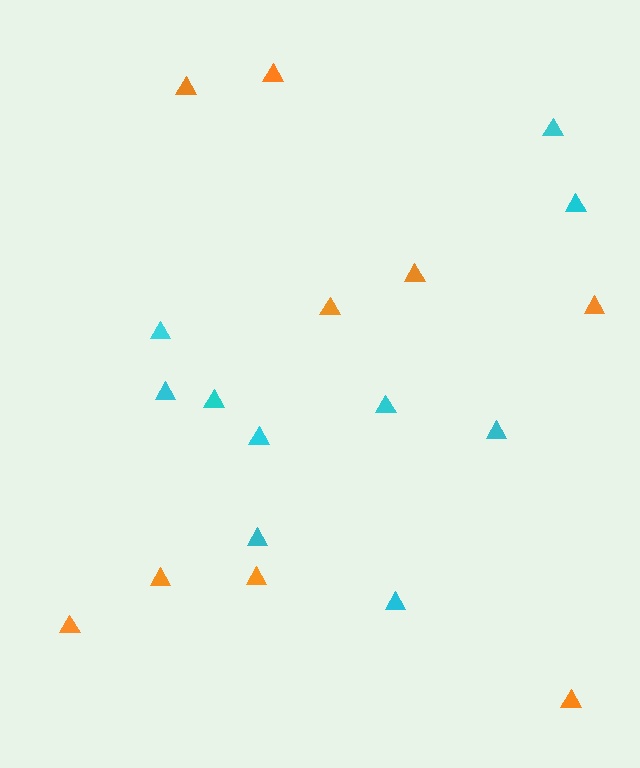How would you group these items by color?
There are 2 groups: one group of orange triangles (9) and one group of cyan triangles (10).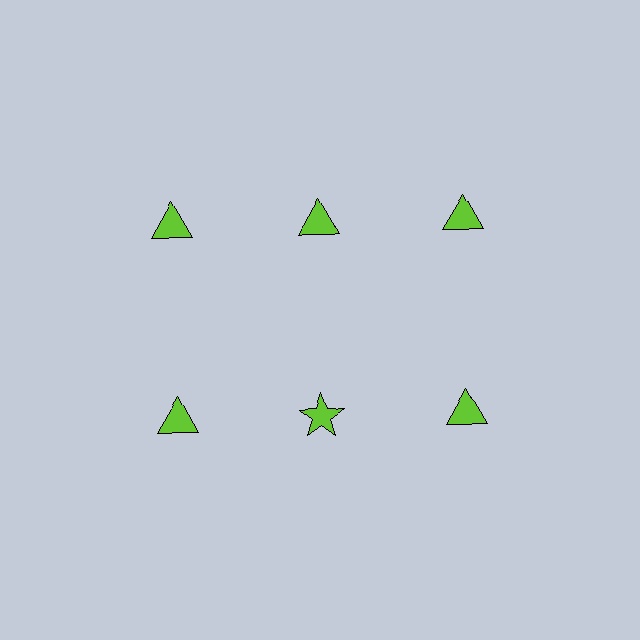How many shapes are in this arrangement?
There are 6 shapes arranged in a grid pattern.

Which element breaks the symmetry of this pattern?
The lime star in the second row, second from left column breaks the symmetry. All other shapes are lime triangles.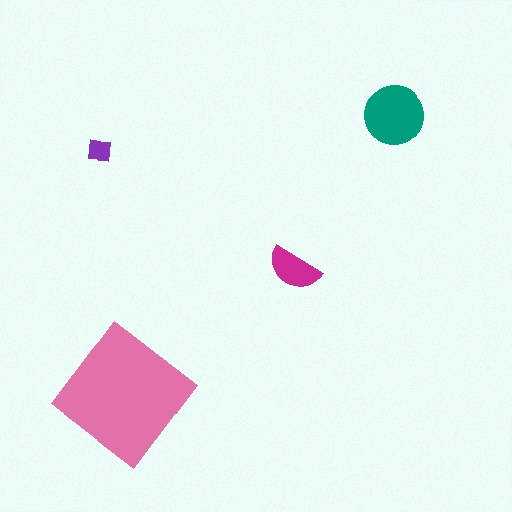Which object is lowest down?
The pink diamond is bottommost.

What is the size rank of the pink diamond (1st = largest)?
1st.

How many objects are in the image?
There are 4 objects in the image.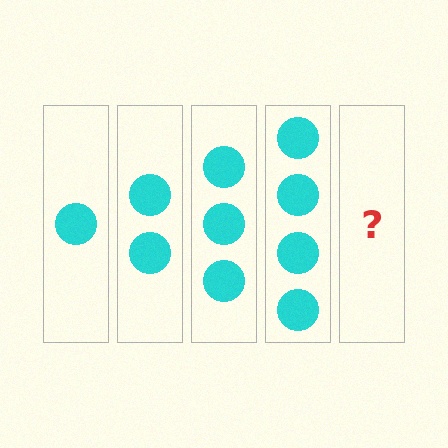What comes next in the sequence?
The next element should be 5 circles.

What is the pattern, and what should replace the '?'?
The pattern is that each step adds one more circle. The '?' should be 5 circles.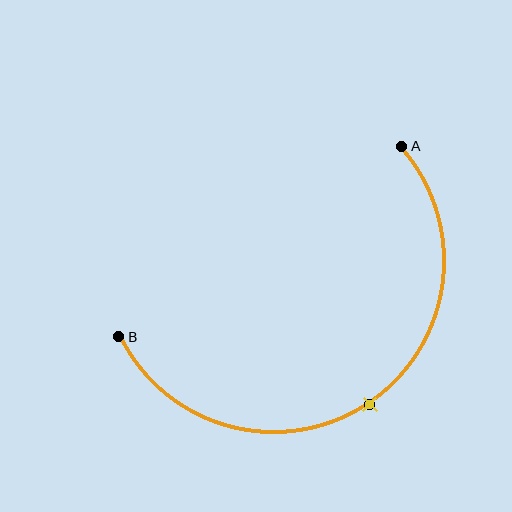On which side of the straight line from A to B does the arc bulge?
The arc bulges below and to the right of the straight line connecting A and B.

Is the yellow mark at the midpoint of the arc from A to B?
Yes. The yellow mark lies on the arc at equal arc-length from both A and B — it is the arc midpoint.